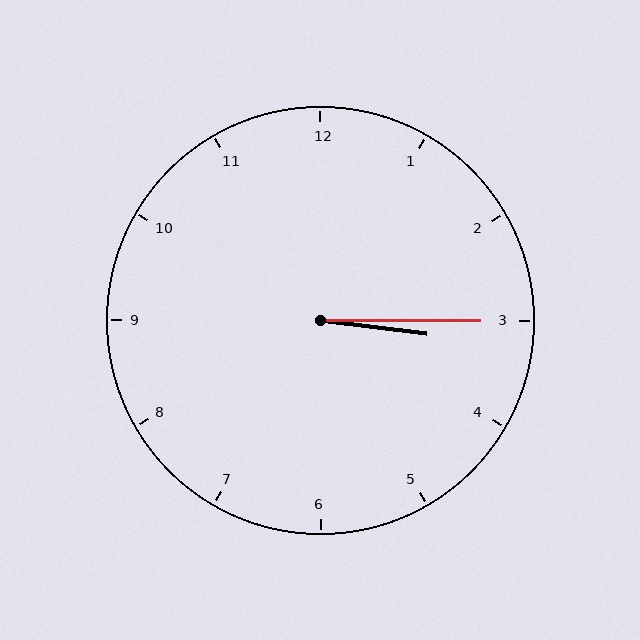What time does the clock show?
3:15.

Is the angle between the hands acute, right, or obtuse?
It is acute.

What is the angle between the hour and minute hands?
Approximately 8 degrees.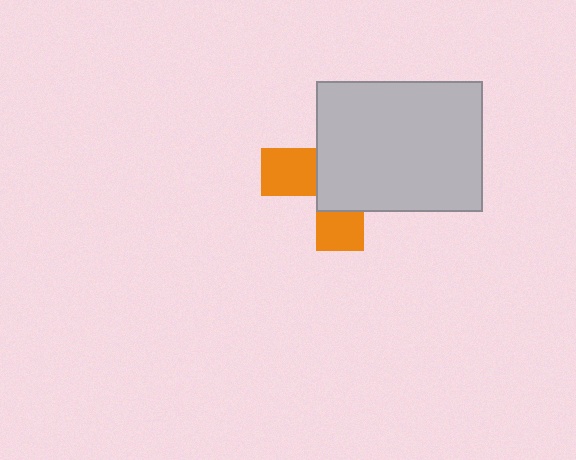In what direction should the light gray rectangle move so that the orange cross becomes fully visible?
The light gray rectangle should move right. That is the shortest direction to clear the overlap and leave the orange cross fully visible.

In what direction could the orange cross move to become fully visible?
The orange cross could move left. That would shift it out from behind the light gray rectangle entirely.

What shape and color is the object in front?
The object in front is a light gray rectangle.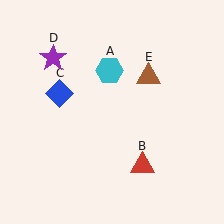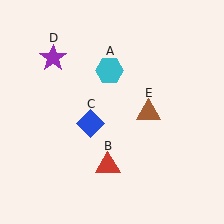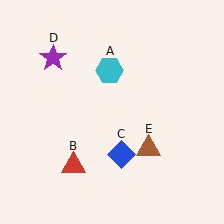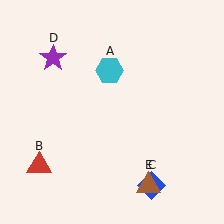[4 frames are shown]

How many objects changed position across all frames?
3 objects changed position: red triangle (object B), blue diamond (object C), brown triangle (object E).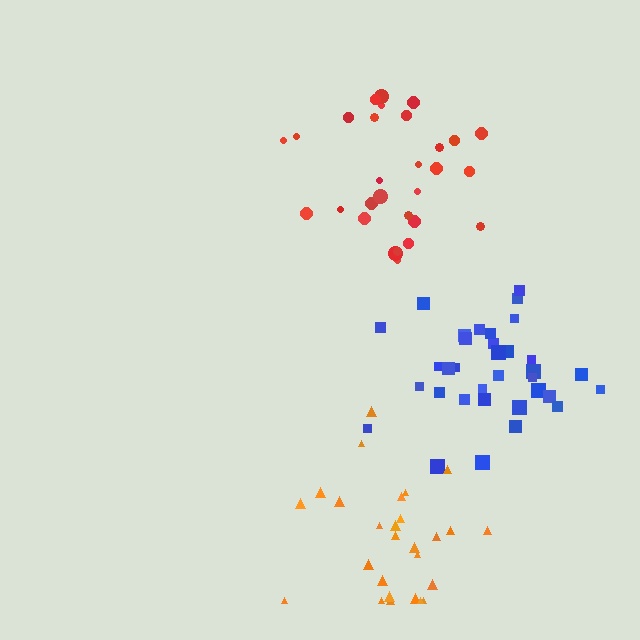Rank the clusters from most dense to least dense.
blue, red, orange.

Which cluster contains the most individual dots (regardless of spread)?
Blue (34).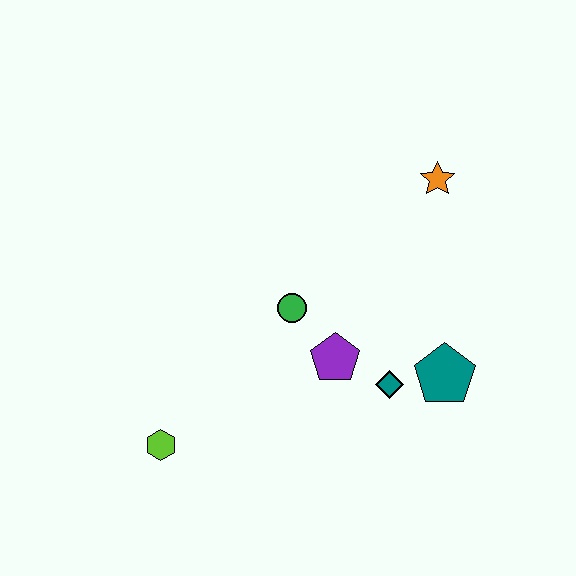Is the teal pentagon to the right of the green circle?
Yes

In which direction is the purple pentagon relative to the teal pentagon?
The purple pentagon is to the left of the teal pentagon.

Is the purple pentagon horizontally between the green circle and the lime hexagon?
No